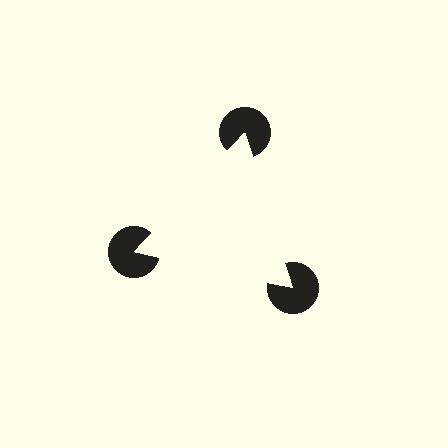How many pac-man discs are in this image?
There are 3 — one at each vertex of the illusory triangle.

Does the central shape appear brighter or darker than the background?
It typically appears slightly brighter than the background, even though no actual brightness change is drawn.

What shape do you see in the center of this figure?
An illusory triangle — its edges are inferred from the aligned wedge cuts in the pac-man discs, not physically drawn.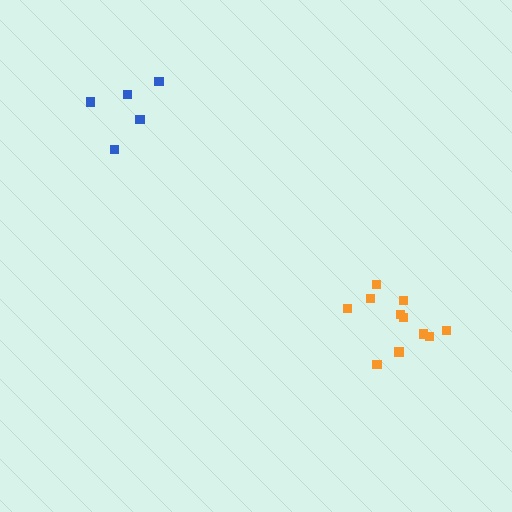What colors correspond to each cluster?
The clusters are colored: orange, blue.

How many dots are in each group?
Group 1: 11 dots, Group 2: 5 dots (16 total).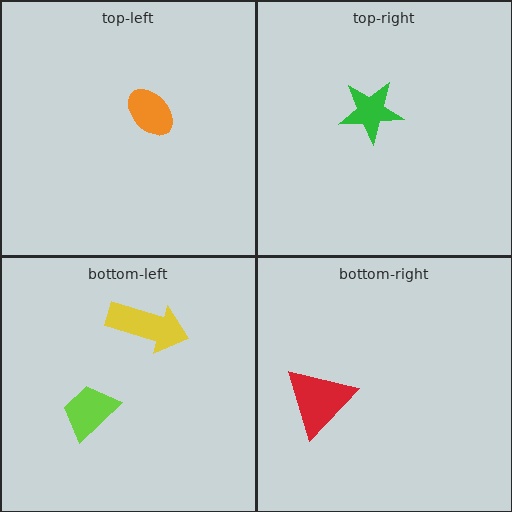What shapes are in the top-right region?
The green star.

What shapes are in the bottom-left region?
The yellow arrow, the lime trapezoid.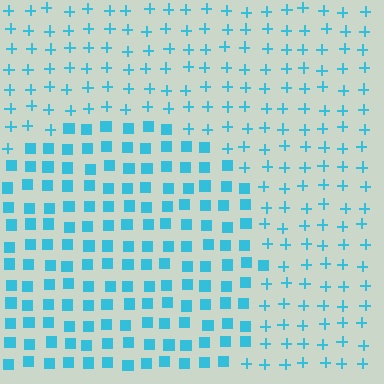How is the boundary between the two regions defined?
The boundary is defined by a change in element shape: squares inside vs. plus signs outside. All elements share the same color and spacing.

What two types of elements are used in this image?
The image uses squares inside the circle region and plus signs outside it.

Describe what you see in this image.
The image is filled with small cyan elements arranged in a uniform grid. A circle-shaped region contains squares, while the surrounding area contains plus signs. The boundary is defined purely by the change in element shape.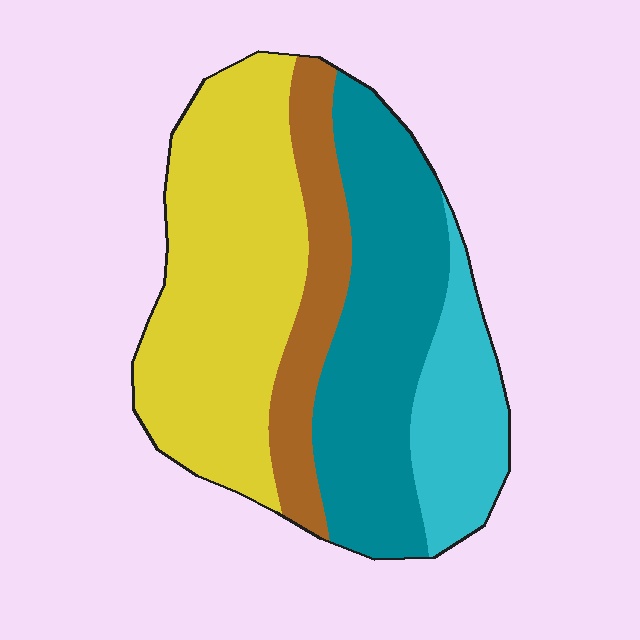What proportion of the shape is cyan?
Cyan covers about 15% of the shape.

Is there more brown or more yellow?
Yellow.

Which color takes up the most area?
Yellow, at roughly 40%.